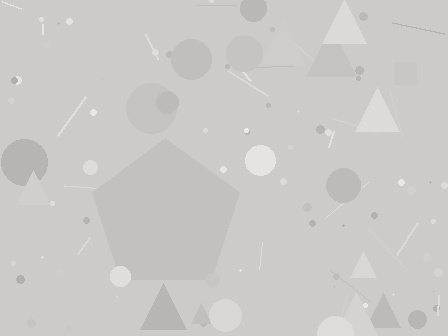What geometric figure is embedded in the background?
A pentagon is embedded in the background.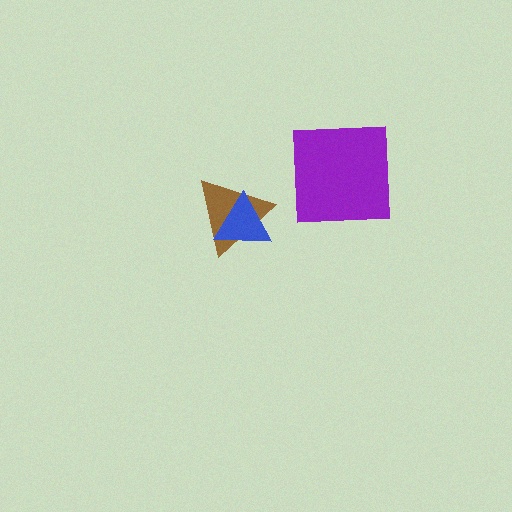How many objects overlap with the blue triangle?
1 object overlaps with the blue triangle.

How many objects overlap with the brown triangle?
1 object overlaps with the brown triangle.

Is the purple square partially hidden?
No, no other shape covers it.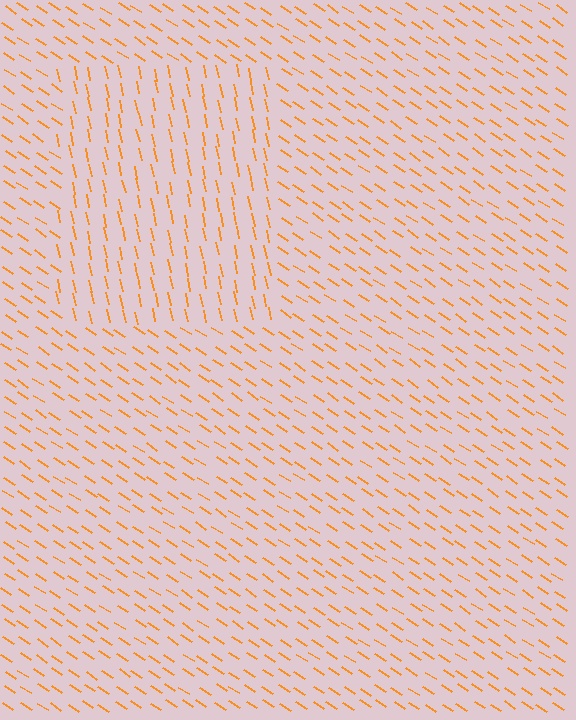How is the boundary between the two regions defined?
The boundary is defined purely by a change in line orientation (approximately 45 degrees difference). All lines are the same color and thickness.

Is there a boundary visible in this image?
Yes, there is a texture boundary formed by a change in line orientation.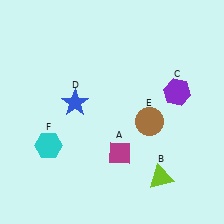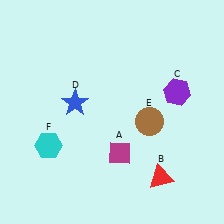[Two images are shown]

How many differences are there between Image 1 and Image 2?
There is 1 difference between the two images.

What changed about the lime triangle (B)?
In Image 1, B is lime. In Image 2, it changed to red.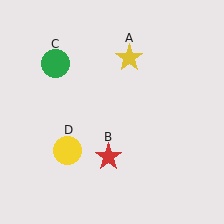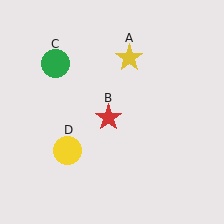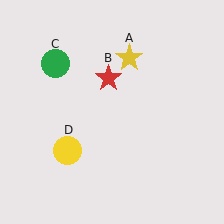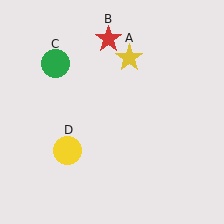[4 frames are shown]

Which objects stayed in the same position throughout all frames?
Yellow star (object A) and green circle (object C) and yellow circle (object D) remained stationary.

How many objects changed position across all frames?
1 object changed position: red star (object B).